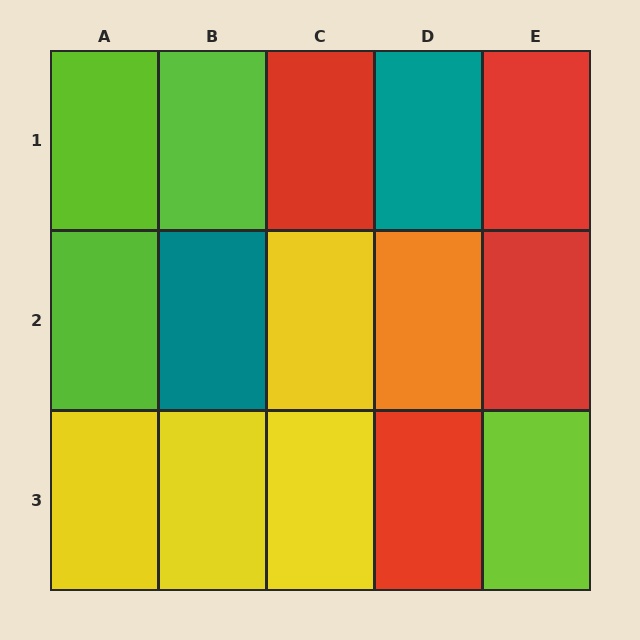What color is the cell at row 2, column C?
Yellow.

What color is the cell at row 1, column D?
Teal.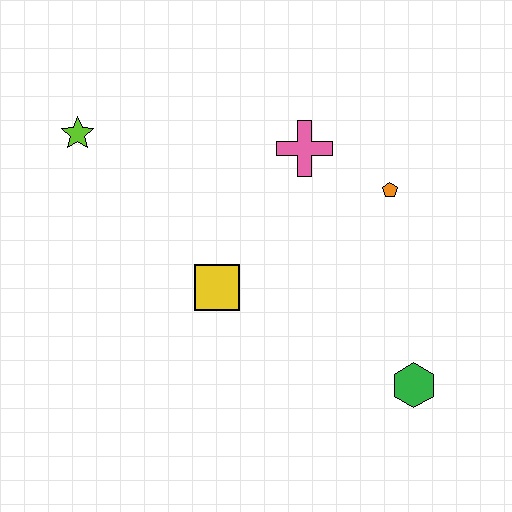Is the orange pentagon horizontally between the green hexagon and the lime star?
Yes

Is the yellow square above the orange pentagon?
No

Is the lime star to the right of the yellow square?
No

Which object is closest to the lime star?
The yellow square is closest to the lime star.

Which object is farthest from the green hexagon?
The lime star is farthest from the green hexagon.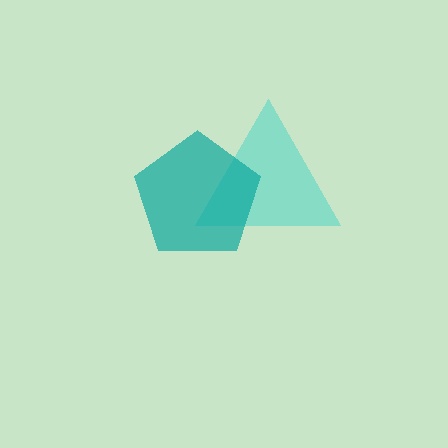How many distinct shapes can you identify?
There are 2 distinct shapes: a cyan triangle, a teal pentagon.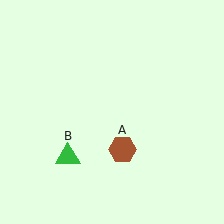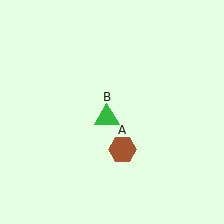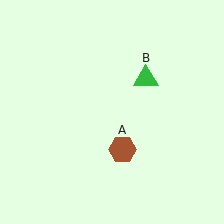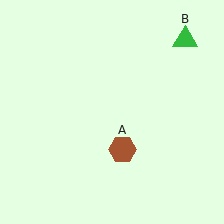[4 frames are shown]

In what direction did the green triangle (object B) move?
The green triangle (object B) moved up and to the right.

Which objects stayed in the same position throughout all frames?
Brown hexagon (object A) remained stationary.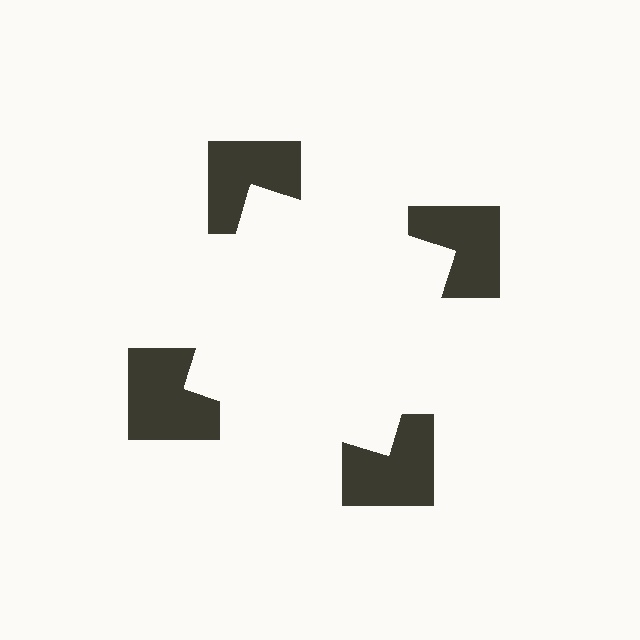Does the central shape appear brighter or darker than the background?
It typically appears slightly brighter than the background, even though no actual brightness change is drawn.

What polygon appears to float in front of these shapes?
An illusory square — its edges are inferred from the aligned wedge cuts in the notched squares, not physically drawn.